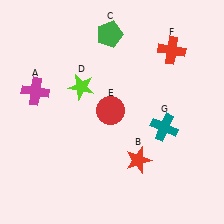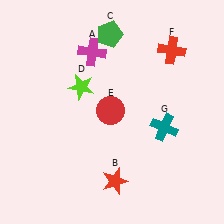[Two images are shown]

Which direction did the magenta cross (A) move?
The magenta cross (A) moved right.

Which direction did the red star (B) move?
The red star (B) moved left.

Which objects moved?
The objects that moved are: the magenta cross (A), the red star (B).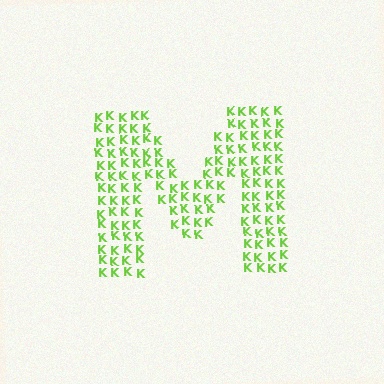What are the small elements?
The small elements are letter K's.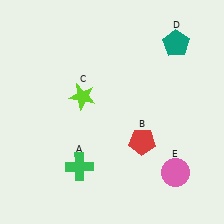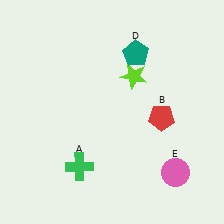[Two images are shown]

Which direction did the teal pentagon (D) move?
The teal pentagon (D) moved left.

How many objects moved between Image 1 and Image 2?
3 objects moved between the two images.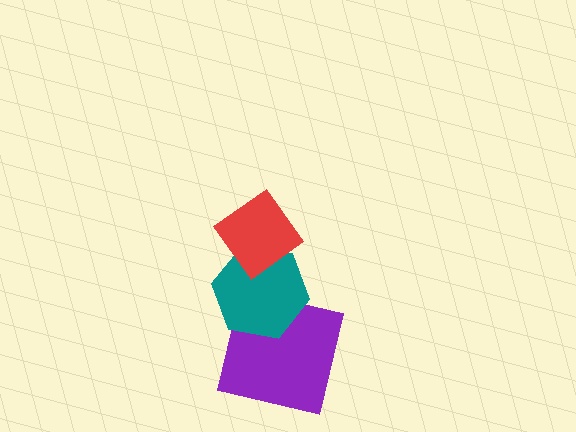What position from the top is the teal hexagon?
The teal hexagon is 2nd from the top.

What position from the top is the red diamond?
The red diamond is 1st from the top.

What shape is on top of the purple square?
The teal hexagon is on top of the purple square.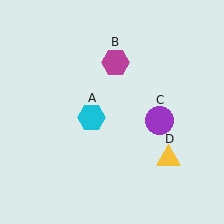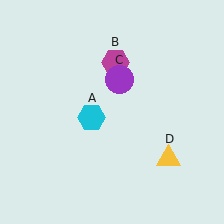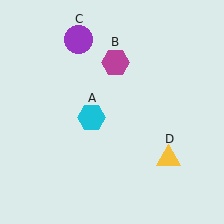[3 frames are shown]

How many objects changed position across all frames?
1 object changed position: purple circle (object C).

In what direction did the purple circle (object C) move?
The purple circle (object C) moved up and to the left.